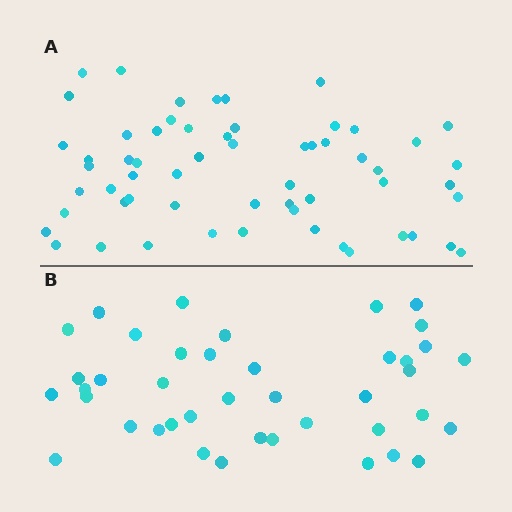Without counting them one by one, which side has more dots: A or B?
Region A (the top region) has more dots.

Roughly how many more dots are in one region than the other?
Region A has approximately 20 more dots than region B.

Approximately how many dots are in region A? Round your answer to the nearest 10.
About 60 dots. (The exact count is 59, which rounds to 60.)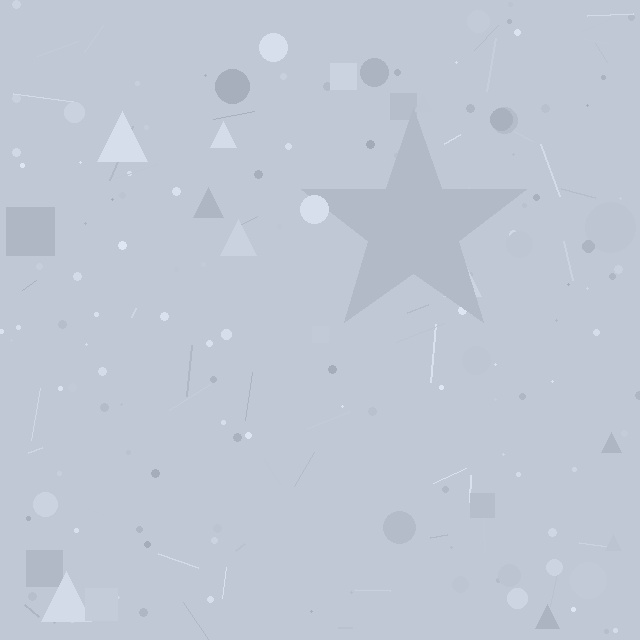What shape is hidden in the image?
A star is hidden in the image.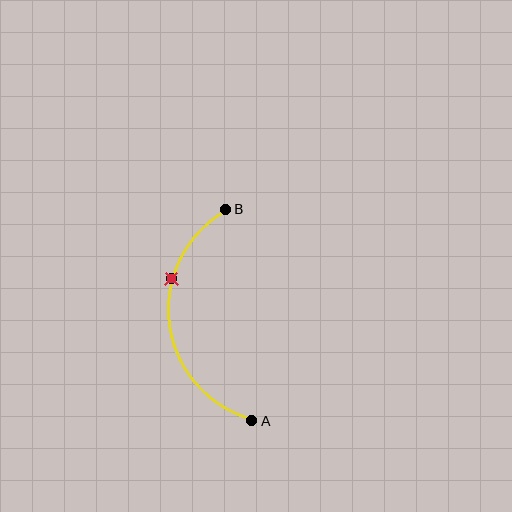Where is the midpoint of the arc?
The arc midpoint is the point on the curve farthest from the straight line joining A and B. It sits to the left of that line.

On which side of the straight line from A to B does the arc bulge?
The arc bulges to the left of the straight line connecting A and B.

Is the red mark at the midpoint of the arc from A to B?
No. The red mark lies on the arc but is closer to endpoint B. The arc midpoint would be at the point on the curve equidistant along the arc from both A and B.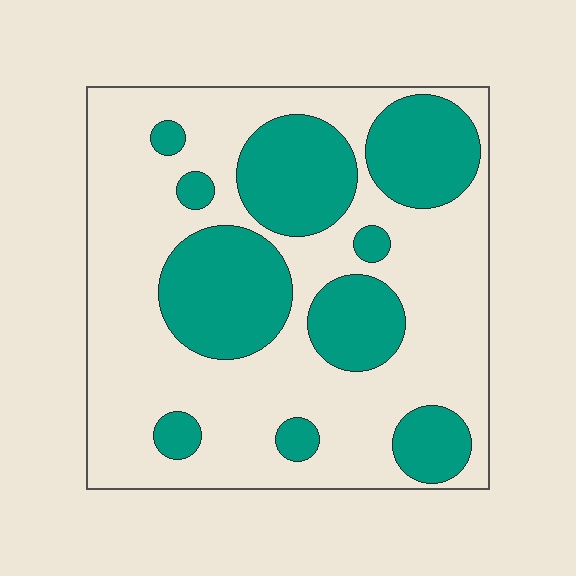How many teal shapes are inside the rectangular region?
10.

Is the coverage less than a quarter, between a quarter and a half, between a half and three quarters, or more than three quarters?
Between a quarter and a half.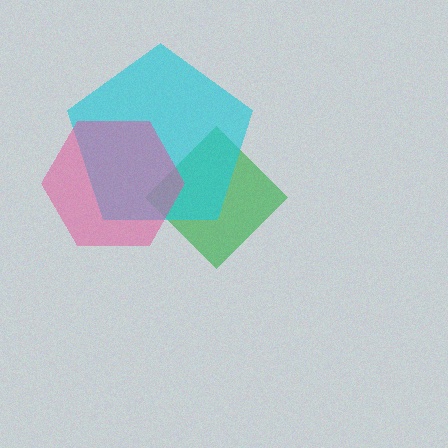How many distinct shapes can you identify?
There are 3 distinct shapes: a green diamond, a cyan pentagon, a pink hexagon.